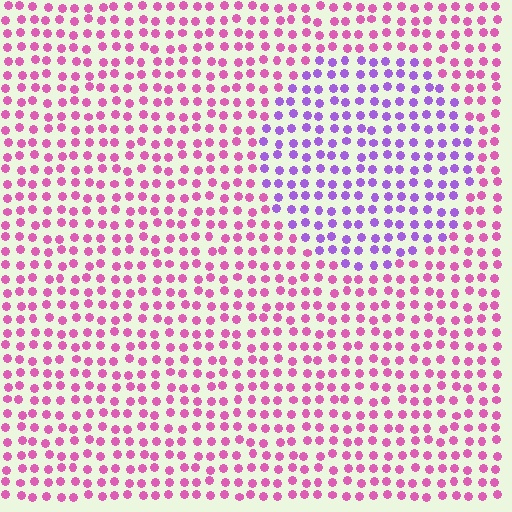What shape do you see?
I see a circle.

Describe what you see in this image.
The image is filled with small pink elements in a uniform arrangement. A circle-shaped region is visible where the elements are tinted to a slightly different hue, forming a subtle color boundary.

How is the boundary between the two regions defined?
The boundary is defined purely by a slight shift in hue (about 46 degrees). Spacing, size, and orientation are identical on both sides.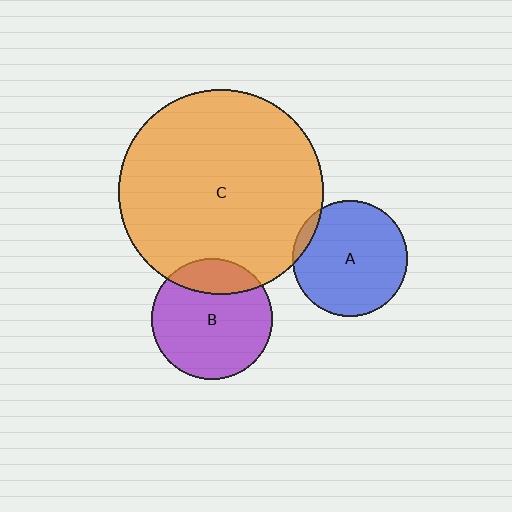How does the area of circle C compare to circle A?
Approximately 3.2 times.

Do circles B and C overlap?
Yes.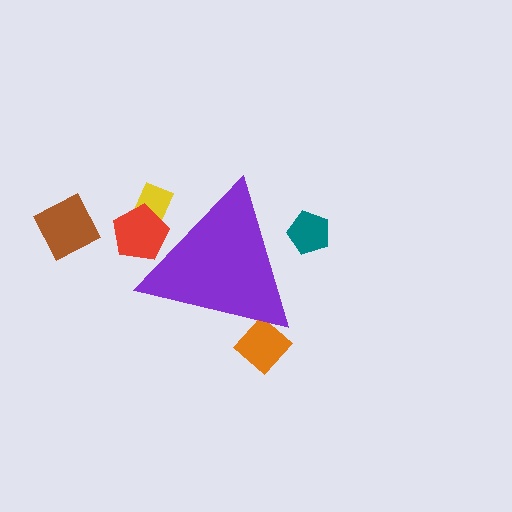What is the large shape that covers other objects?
A purple triangle.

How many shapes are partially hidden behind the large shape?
4 shapes are partially hidden.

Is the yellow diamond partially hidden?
Yes, the yellow diamond is partially hidden behind the purple triangle.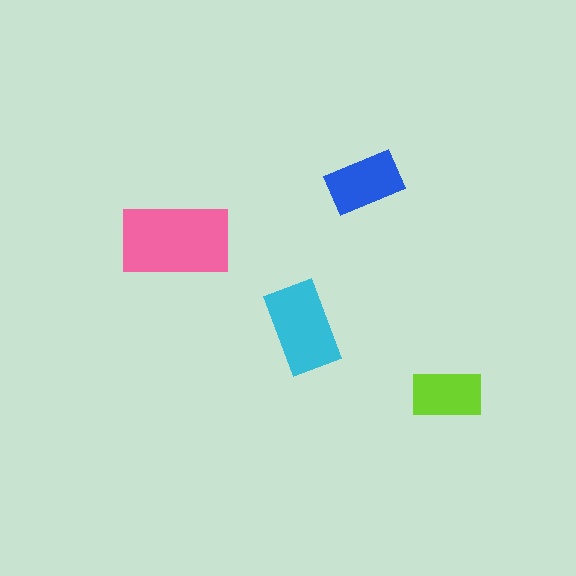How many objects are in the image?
There are 4 objects in the image.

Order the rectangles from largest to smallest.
the pink one, the cyan one, the blue one, the lime one.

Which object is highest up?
The blue rectangle is topmost.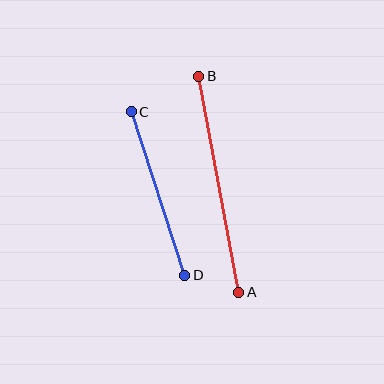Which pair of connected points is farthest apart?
Points A and B are farthest apart.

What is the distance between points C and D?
The distance is approximately 172 pixels.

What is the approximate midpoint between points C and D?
The midpoint is at approximately (158, 194) pixels.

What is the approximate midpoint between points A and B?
The midpoint is at approximately (219, 184) pixels.